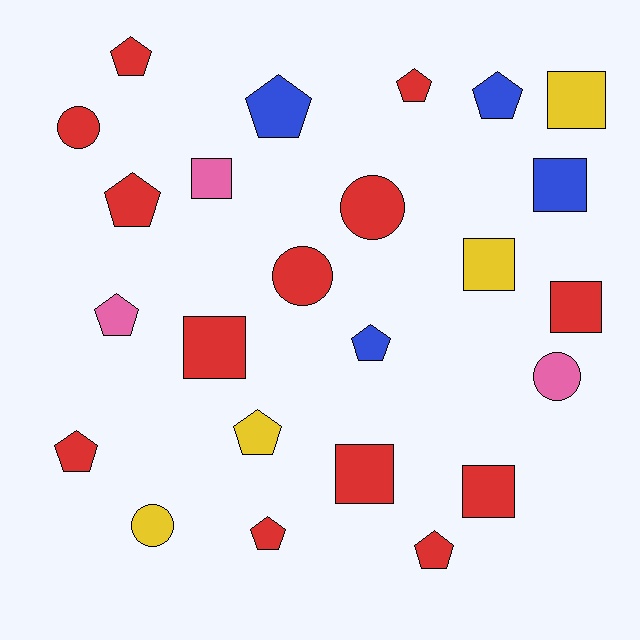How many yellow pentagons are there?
There is 1 yellow pentagon.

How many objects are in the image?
There are 24 objects.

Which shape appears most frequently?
Pentagon, with 11 objects.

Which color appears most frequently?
Red, with 13 objects.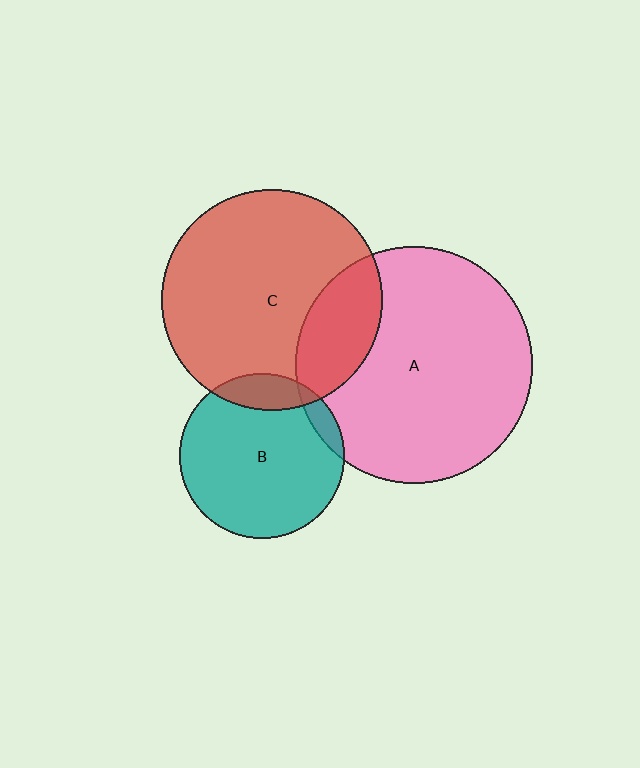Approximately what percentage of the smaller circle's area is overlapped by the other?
Approximately 15%.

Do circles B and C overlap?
Yes.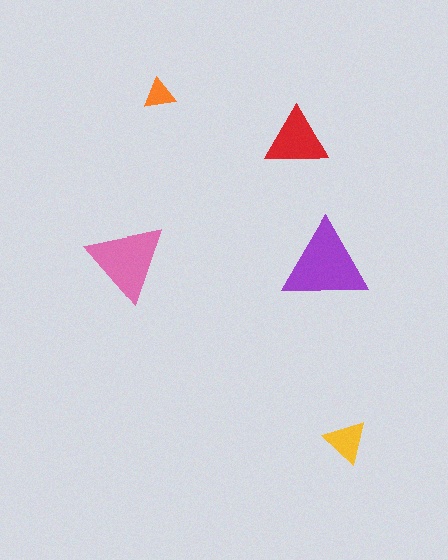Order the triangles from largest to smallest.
the purple one, the pink one, the red one, the yellow one, the orange one.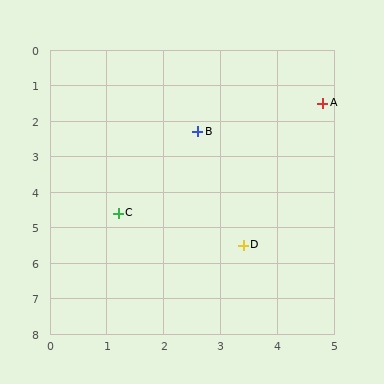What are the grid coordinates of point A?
Point A is at approximately (4.8, 1.5).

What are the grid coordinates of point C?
Point C is at approximately (1.2, 4.6).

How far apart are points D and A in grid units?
Points D and A are about 4.2 grid units apart.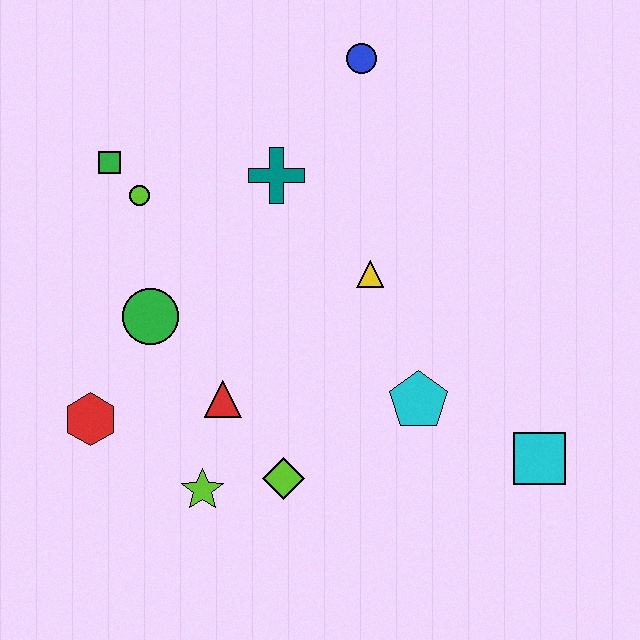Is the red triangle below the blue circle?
Yes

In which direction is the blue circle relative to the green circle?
The blue circle is above the green circle.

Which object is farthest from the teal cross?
The cyan square is farthest from the teal cross.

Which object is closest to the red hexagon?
The green circle is closest to the red hexagon.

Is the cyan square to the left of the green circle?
No